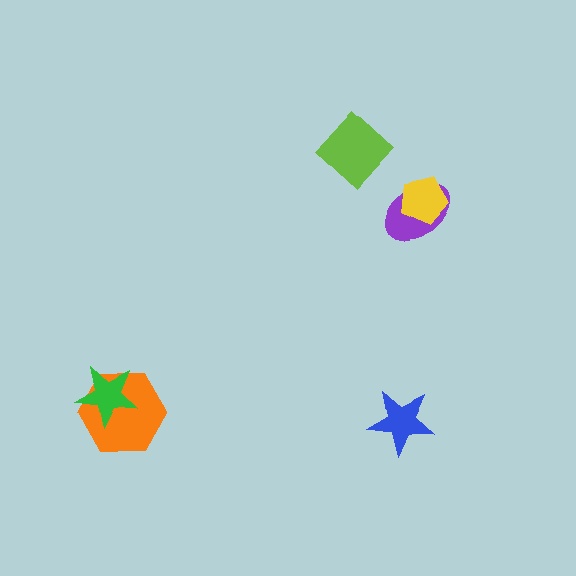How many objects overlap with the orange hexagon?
1 object overlaps with the orange hexagon.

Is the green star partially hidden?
No, no other shape covers it.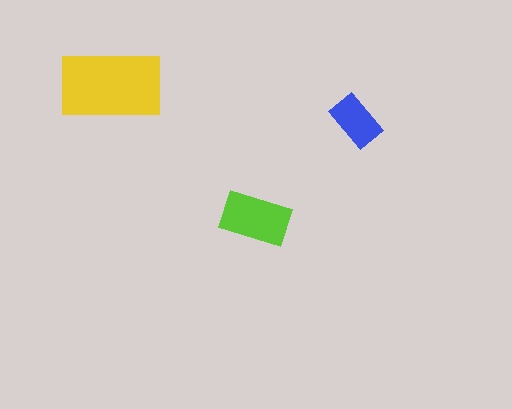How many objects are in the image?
There are 3 objects in the image.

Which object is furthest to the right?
The blue rectangle is rightmost.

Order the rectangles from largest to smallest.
the yellow one, the lime one, the blue one.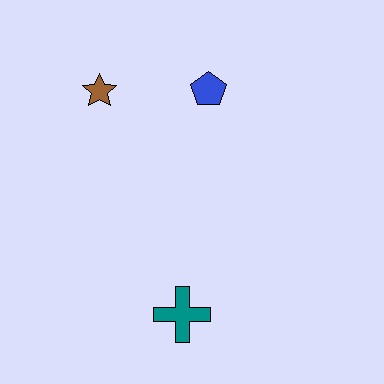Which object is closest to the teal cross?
The blue pentagon is closest to the teal cross.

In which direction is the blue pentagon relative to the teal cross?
The blue pentagon is above the teal cross.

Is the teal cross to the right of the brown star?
Yes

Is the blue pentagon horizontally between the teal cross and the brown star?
No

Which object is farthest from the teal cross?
The brown star is farthest from the teal cross.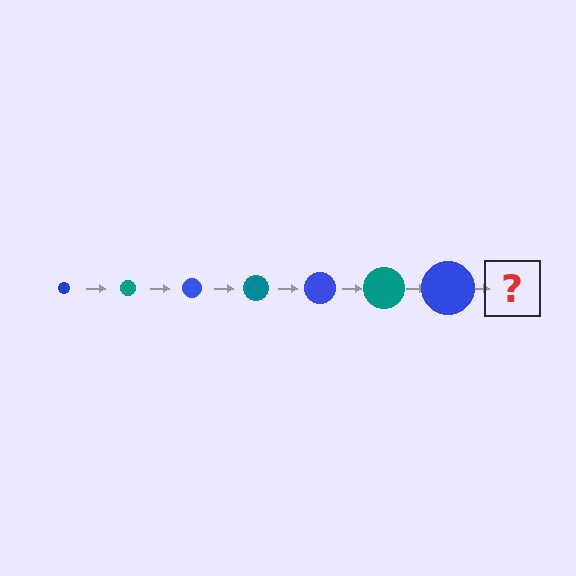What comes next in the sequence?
The next element should be a teal circle, larger than the previous one.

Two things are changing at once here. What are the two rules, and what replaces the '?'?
The two rules are that the circle grows larger each step and the color cycles through blue and teal. The '?' should be a teal circle, larger than the previous one.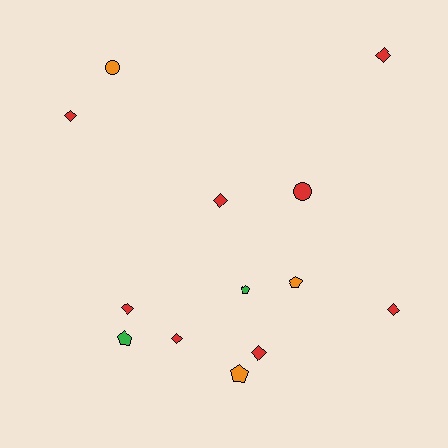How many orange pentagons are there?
There are 2 orange pentagons.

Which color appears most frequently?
Red, with 8 objects.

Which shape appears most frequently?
Diamond, with 7 objects.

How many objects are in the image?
There are 13 objects.